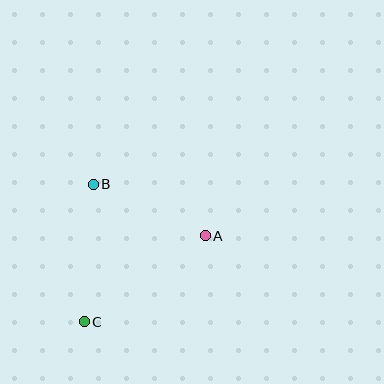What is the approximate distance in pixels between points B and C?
The distance between B and C is approximately 138 pixels.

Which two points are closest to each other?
Points A and B are closest to each other.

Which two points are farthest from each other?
Points A and C are farthest from each other.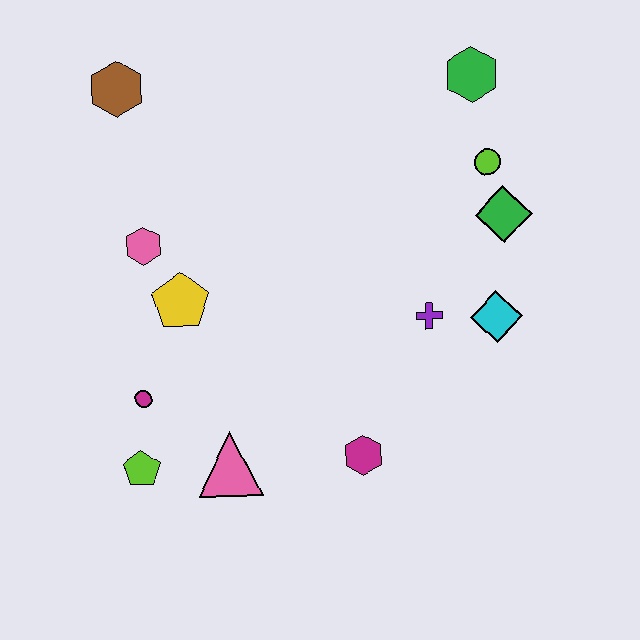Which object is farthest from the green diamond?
The lime pentagon is farthest from the green diamond.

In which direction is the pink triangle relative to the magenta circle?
The pink triangle is to the right of the magenta circle.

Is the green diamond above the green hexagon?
No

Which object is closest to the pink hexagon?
The yellow pentagon is closest to the pink hexagon.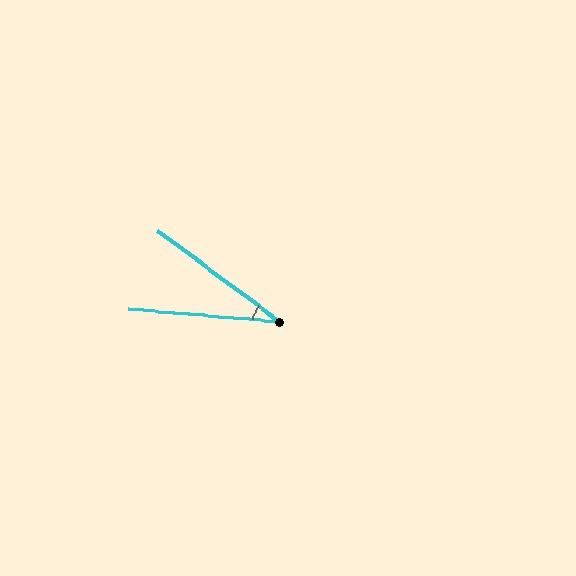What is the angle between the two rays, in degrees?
Approximately 32 degrees.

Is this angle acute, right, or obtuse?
It is acute.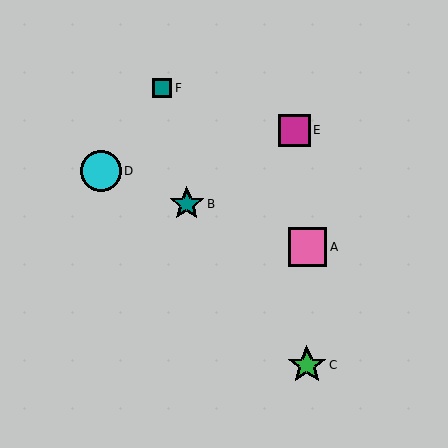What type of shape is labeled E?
Shape E is a magenta square.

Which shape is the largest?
The cyan circle (labeled D) is the largest.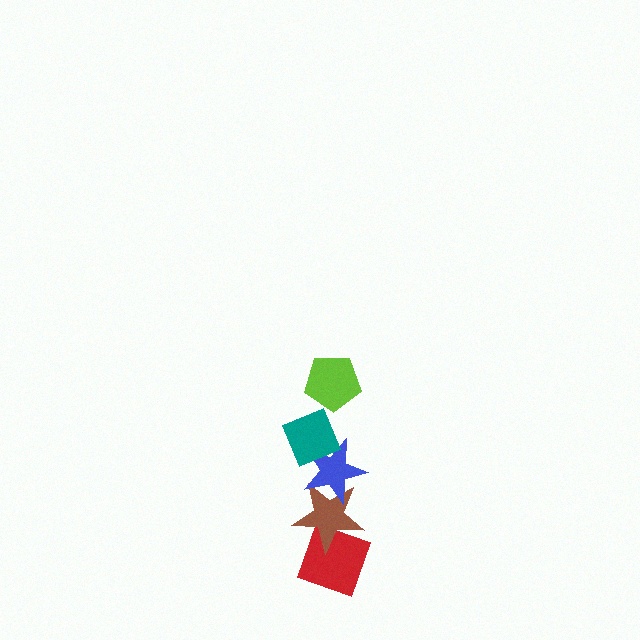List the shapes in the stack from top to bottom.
From top to bottom: the lime pentagon, the teal diamond, the blue star, the brown star, the red diamond.